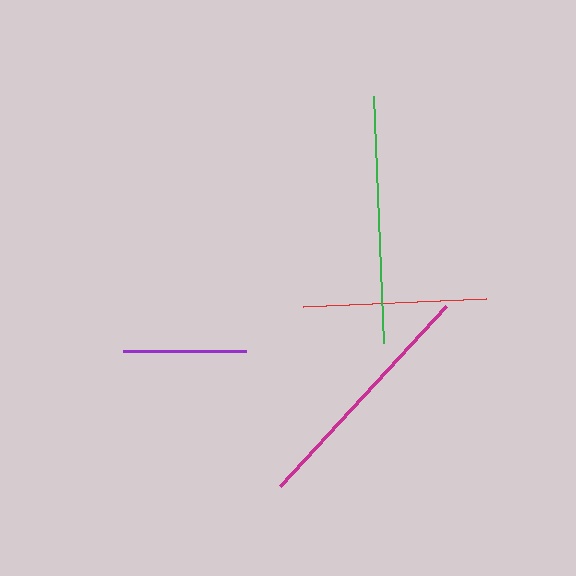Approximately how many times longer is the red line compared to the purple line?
The red line is approximately 1.5 times the length of the purple line.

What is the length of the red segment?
The red segment is approximately 183 pixels long.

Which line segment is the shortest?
The purple line is the shortest at approximately 123 pixels.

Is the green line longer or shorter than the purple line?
The green line is longer than the purple line.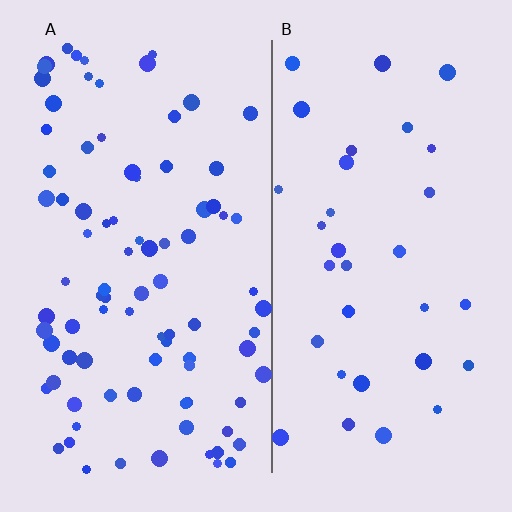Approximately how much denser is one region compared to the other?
Approximately 2.6× — region A over region B.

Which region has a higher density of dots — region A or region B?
A (the left).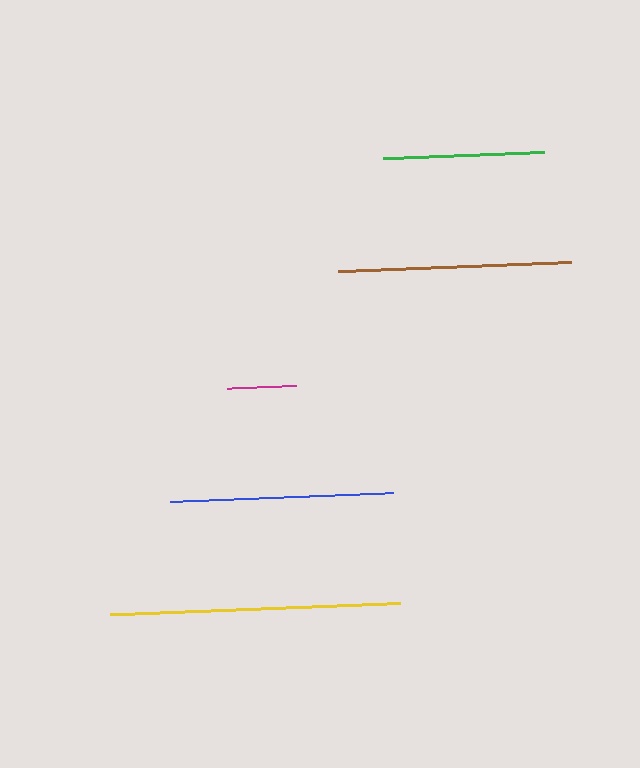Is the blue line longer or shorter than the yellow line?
The yellow line is longer than the blue line.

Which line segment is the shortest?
The magenta line is the shortest at approximately 69 pixels.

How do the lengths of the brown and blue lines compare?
The brown and blue lines are approximately the same length.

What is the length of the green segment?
The green segment is approximately 161 pixels long.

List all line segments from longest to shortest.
From longest to shortest: yellow, brown, blue, green, magenta.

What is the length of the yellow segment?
The yellow segment is approximately 290 pixels long.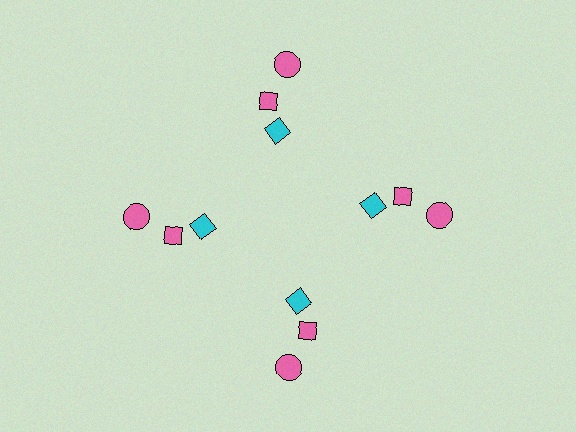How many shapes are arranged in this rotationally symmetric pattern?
There are 12 shapes, arranged in 4 groups of 3.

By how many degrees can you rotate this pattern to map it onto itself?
The pattern maps onto itself every 90 degrees of rotation.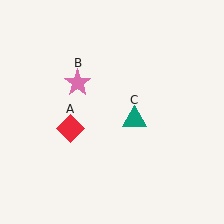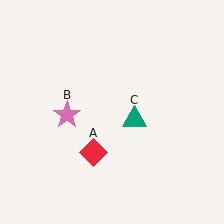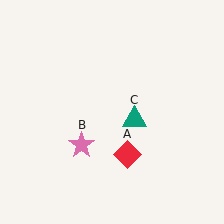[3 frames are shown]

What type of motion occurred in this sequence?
The red diamond (object A), pink star (object B) rotated counterclockwise around the center of the scene.